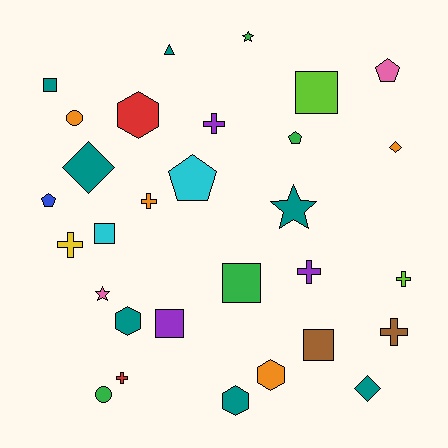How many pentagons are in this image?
There are 4 pentagons.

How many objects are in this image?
There are 30 objects.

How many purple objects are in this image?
There are 3 purple objects.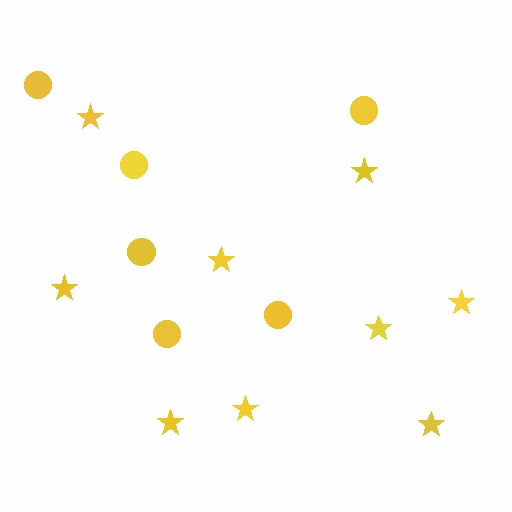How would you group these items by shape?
There are 2 groups: one group of circles (6) and one group of stars (9).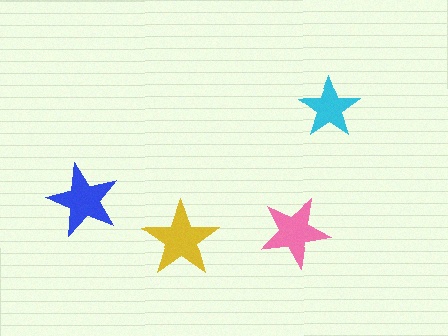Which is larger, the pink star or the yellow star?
The yellow one.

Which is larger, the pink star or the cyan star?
The pink one.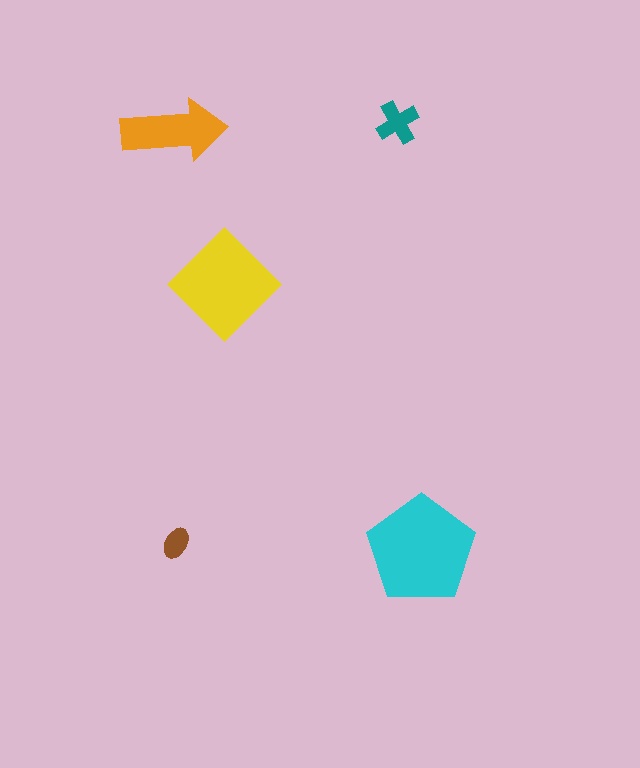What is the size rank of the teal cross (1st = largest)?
4th.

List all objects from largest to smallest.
The cyan pentagon, the yellow diamond, the orange arrow, the teal cross, the brown ellipse.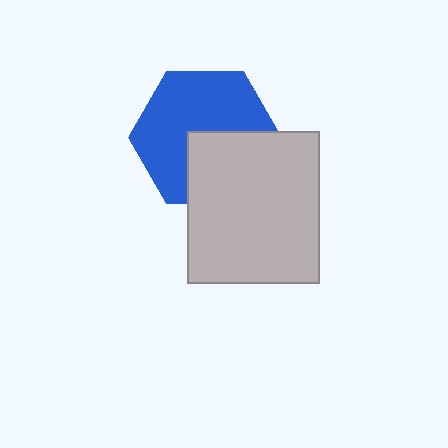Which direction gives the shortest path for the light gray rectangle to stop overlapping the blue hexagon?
Moving down gives the shortest separation.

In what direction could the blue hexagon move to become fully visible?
The blue hexagon could move up. That would shift it out from behind the light gray rectangle entirely.